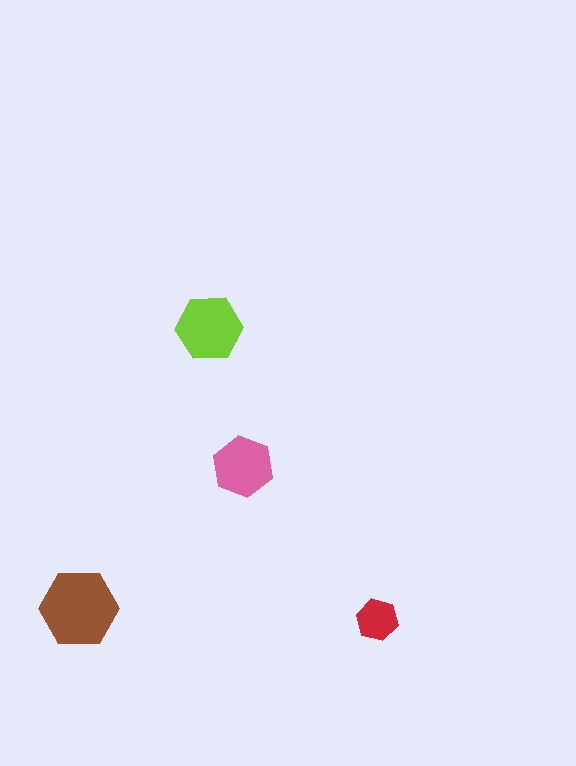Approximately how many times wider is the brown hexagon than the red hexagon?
About 2 times wider.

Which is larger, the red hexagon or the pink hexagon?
The pink one.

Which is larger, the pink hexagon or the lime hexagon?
The lime one.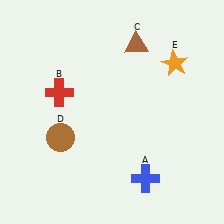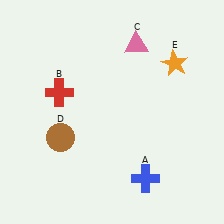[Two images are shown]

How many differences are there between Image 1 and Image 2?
There is 1 difference between the two images.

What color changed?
The triangle (C) changed from brown in Image 1 to pink in Image 2.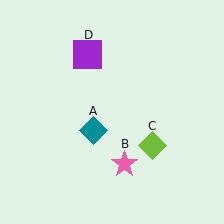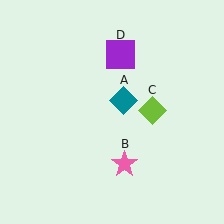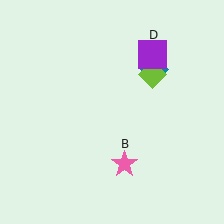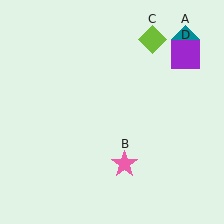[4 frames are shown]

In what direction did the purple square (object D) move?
The purple square (object D) moved right.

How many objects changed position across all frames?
3 objects changed position: teal diamond (object A), lime diamond (object C), purple square (object D).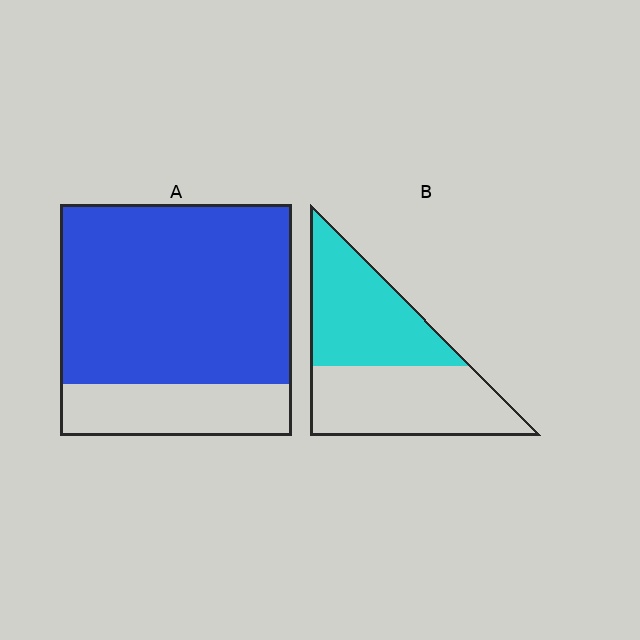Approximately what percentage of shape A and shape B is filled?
A is approximately 80% and B is approximately 50%.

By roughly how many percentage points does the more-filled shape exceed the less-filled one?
By roughly 30 percentage points (A over B).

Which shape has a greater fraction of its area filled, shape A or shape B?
Shape A.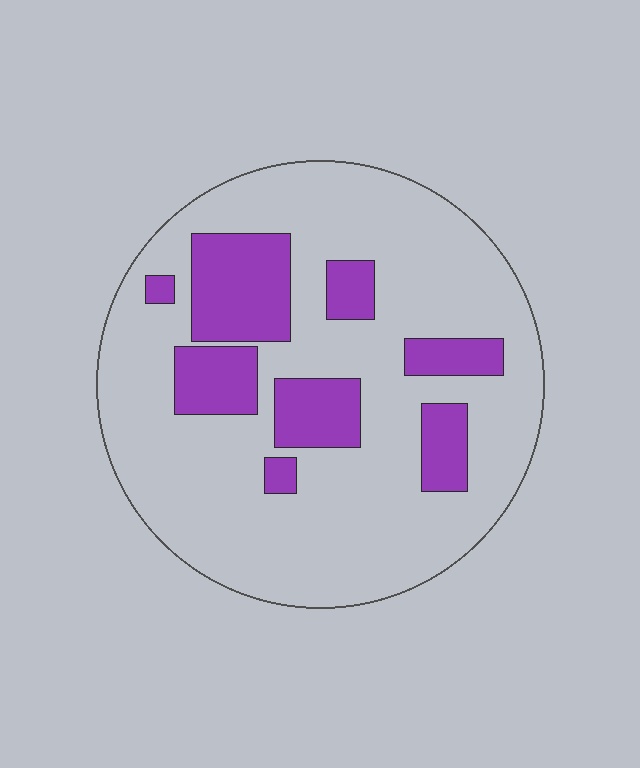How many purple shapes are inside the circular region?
8.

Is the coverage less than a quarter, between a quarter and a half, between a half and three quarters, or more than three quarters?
Less than a quarter.